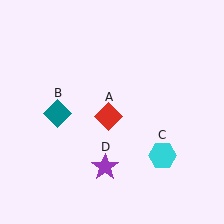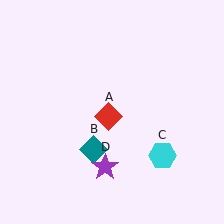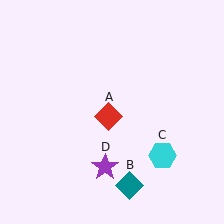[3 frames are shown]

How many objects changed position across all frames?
1 object changed position: teal diamond (object B).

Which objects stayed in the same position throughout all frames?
Red diamond (object A) and cyan hexagon (object C) and purple star (object D) remained stationary.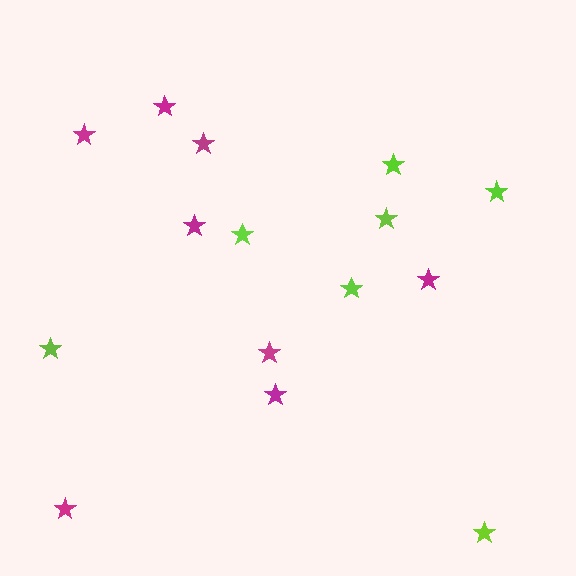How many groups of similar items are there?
There are 2 groups: one group of magenta stars (8) and one group of lime stars (7).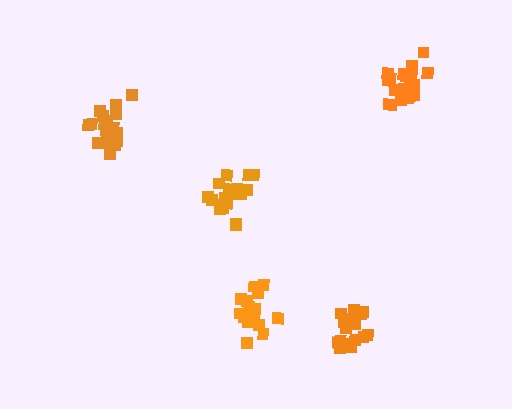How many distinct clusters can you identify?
There are 5 distinct clusters.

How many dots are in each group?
Group 1: 19 dots, Group 2: 20 dots, Group 3: 17 dots, Group 4: 16 dots, Group 5: 18 dots (90 total).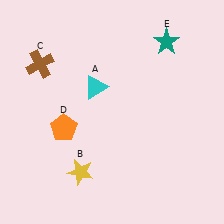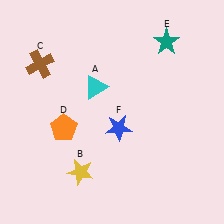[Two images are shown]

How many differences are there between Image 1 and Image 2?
There is 1 difference between the two images.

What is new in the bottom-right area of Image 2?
A blue star (F) was added in the bottom-right area of Image 2.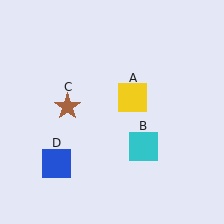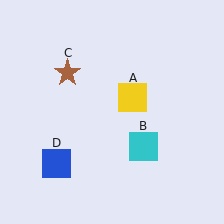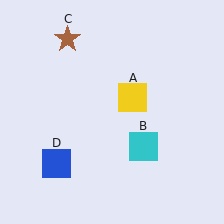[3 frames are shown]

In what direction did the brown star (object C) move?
The brown star (object C) moved up.